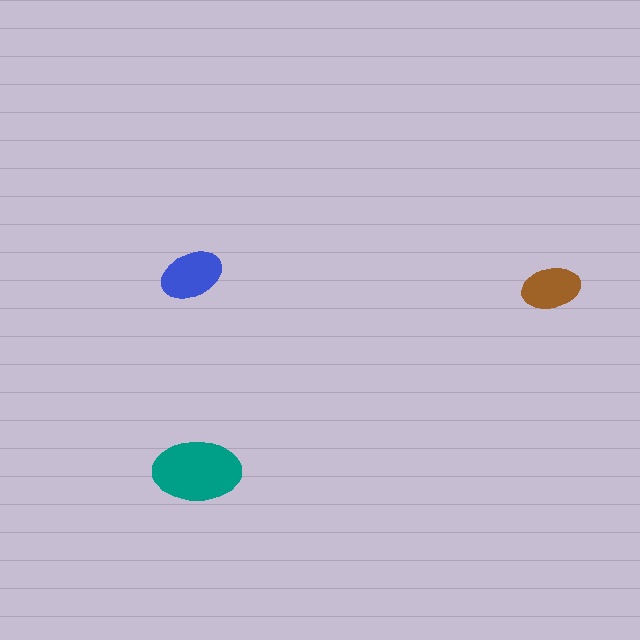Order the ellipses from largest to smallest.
the teal one, the blue one, the brown one.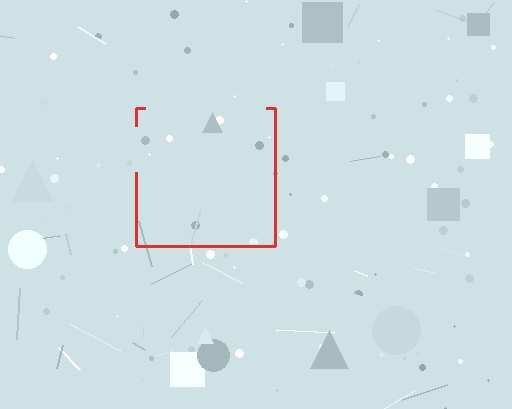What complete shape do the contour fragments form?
The contour fragments form a square.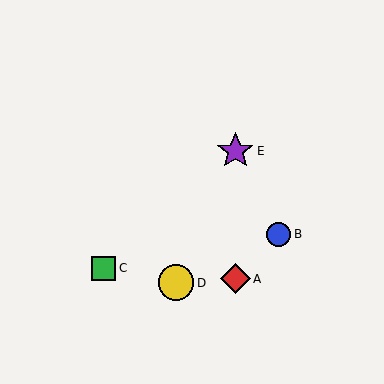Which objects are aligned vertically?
Objects A, E are aligned vertically.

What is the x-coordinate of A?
Object A is at x≈235.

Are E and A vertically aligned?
Yes, both are at x≈235.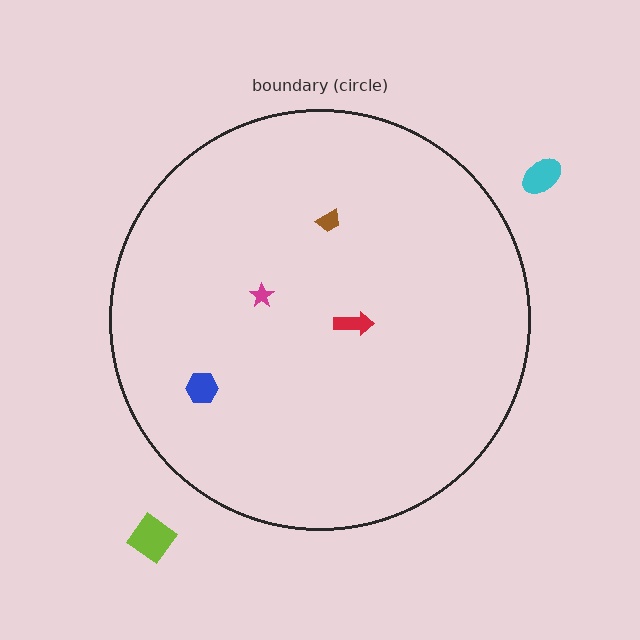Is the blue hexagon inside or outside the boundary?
Inside.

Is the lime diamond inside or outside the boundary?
Outside.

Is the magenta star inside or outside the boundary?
Inside.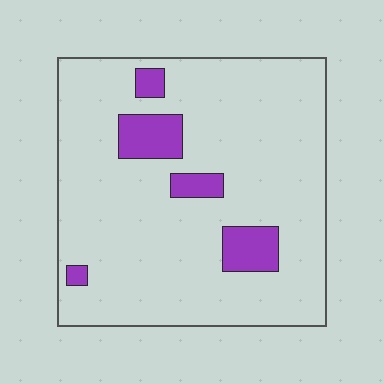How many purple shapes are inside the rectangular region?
5.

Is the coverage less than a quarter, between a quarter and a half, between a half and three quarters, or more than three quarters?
Less than a quarter.